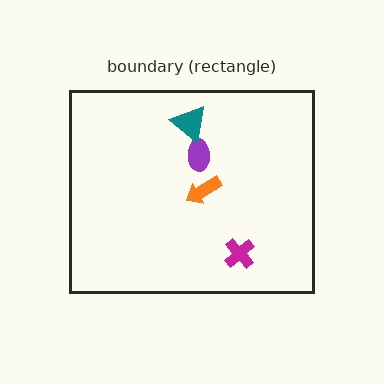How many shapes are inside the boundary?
4 inside, 0 outside.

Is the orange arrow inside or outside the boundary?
Inside.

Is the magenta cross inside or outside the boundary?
Inside.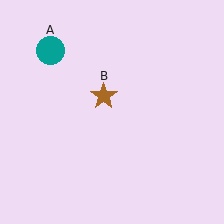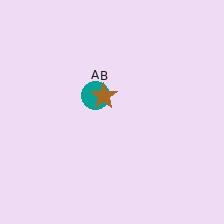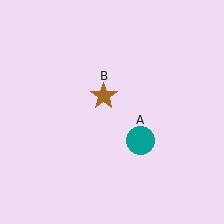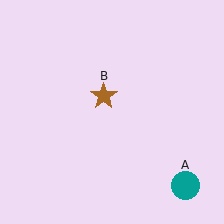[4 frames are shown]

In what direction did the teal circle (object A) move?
The teal circle (object A) moved down and to the right.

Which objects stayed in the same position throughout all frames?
Brown star (object B) remained stationary.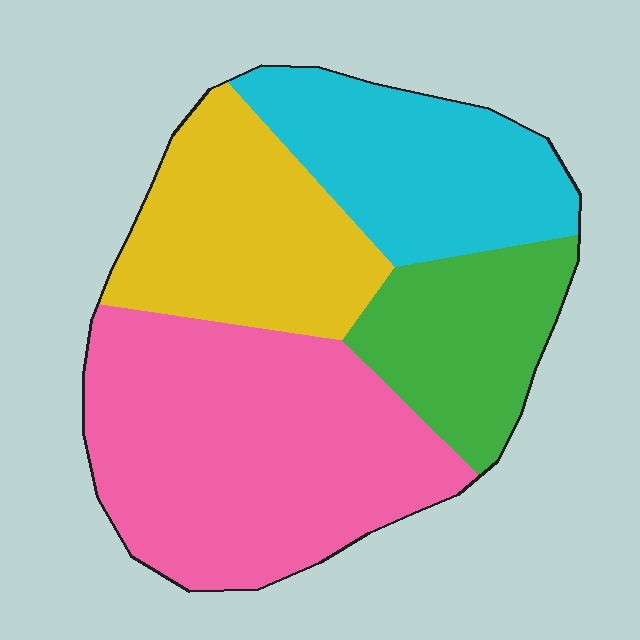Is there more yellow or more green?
Yellow.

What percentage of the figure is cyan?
Cyan covers about 20% of the figure.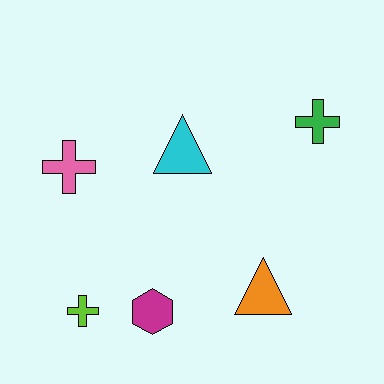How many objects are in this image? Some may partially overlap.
There are 6 objects.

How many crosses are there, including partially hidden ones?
There are 3 crosses.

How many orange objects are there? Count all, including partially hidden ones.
There is 1 orange object.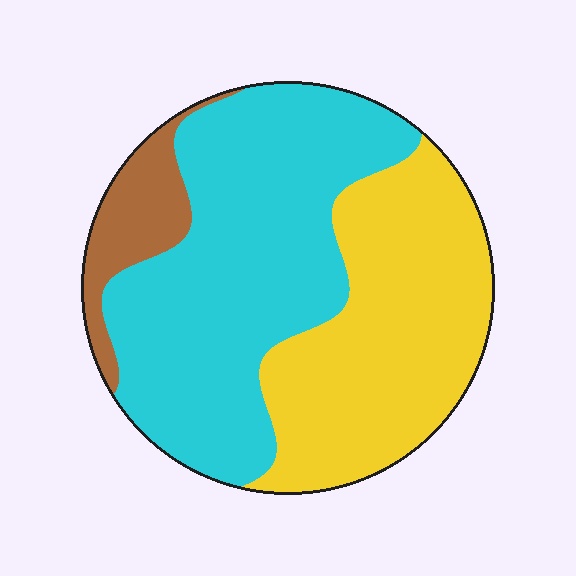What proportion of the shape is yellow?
Yellow covers roughly 40% of the shape.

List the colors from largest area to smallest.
From largest to smallest: cyan, yellow, brown.